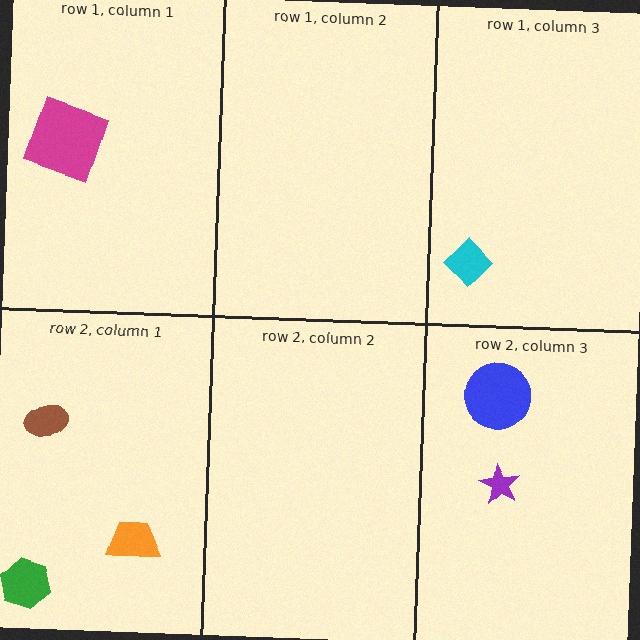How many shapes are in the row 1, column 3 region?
1.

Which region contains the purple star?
The row 2, column 3 region.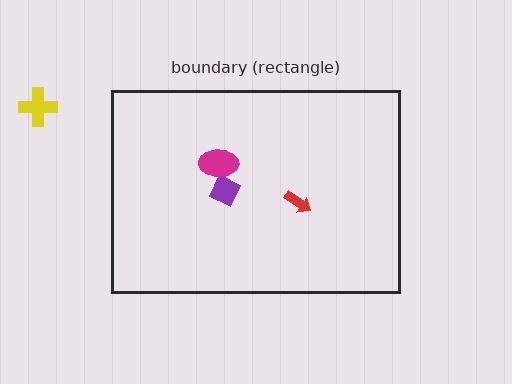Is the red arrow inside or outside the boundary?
Inside.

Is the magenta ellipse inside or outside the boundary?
Inside.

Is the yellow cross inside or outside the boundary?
Outside.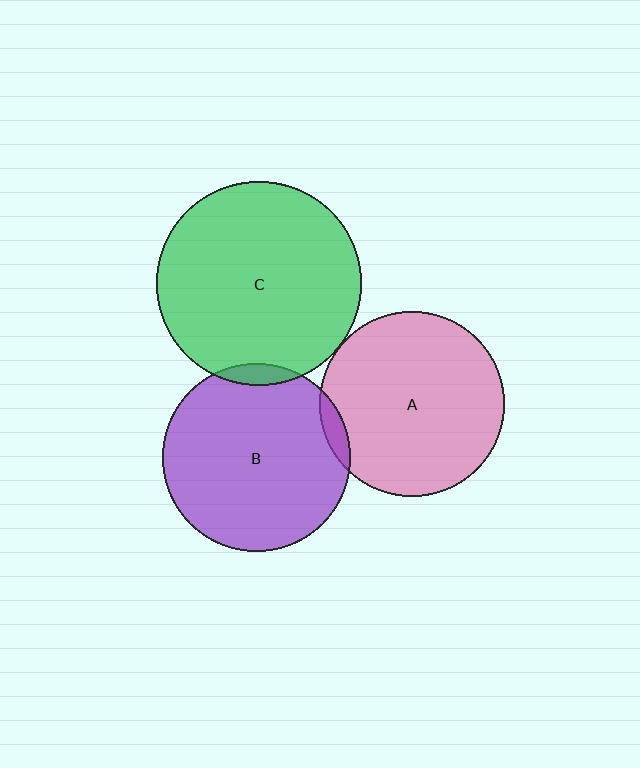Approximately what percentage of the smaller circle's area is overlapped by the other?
Approximately 5%.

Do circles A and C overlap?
Yes.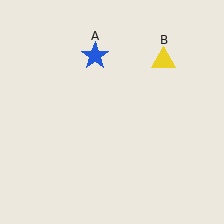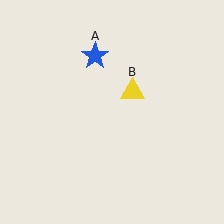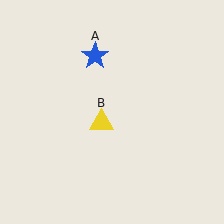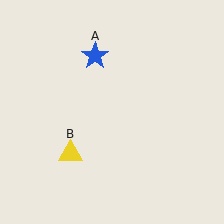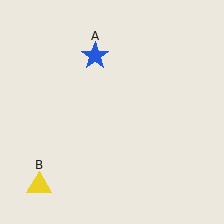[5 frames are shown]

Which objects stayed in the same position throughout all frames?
Blue star (object A) remained stationary.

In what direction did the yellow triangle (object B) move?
The yellow triangle (object B) moved down and to the left.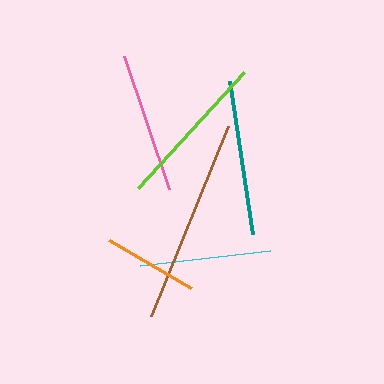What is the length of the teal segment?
The teal segment is approximately 155 pixels long.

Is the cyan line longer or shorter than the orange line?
The cyan line is longer than the orange line.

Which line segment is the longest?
The brown line is the longest at approximately 205 pixels.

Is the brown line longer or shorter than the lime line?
The brown line is longer than the lime line.